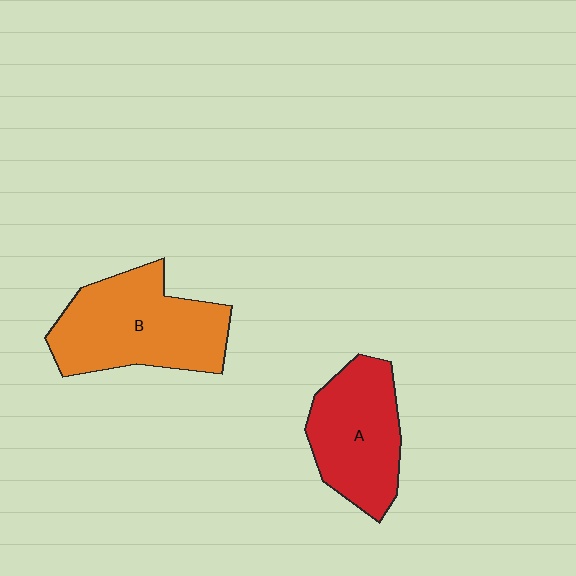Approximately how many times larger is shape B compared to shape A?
Approximately 1.3 times.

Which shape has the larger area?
Shape B (orange).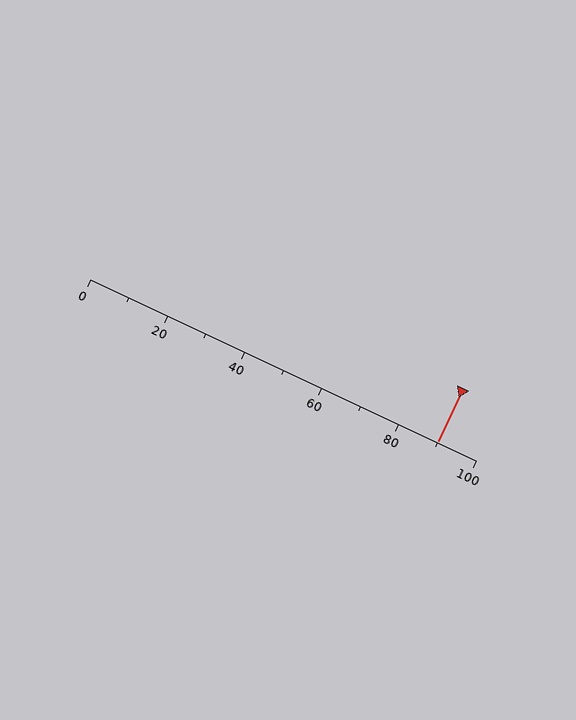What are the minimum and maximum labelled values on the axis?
The axis runs from 0 to 100.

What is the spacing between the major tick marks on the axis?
The major ticks are spaced 20 apart.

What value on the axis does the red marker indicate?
The marker indicates approximately 90.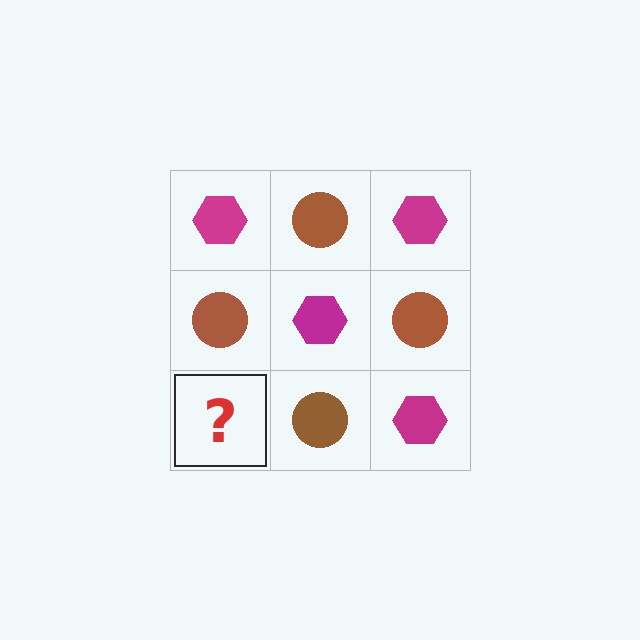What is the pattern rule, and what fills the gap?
The rule is that it alternates magenta hexagon and brown circle in a checkerboard pattern. The gap should be filled with a magenta hexagon.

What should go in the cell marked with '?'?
The missing cell should contain a magenta hexagon.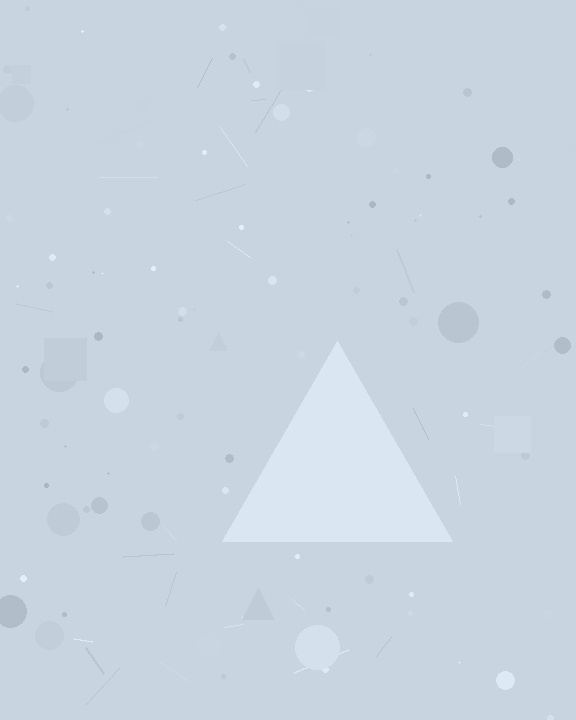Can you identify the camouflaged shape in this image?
The camouflaged shape is a triangle.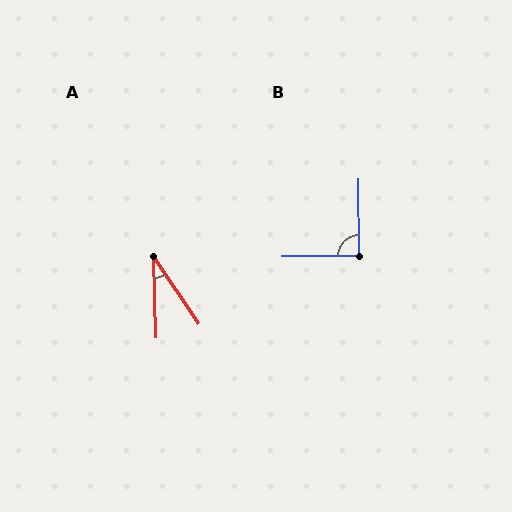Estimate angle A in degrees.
Approximately 32 degrees.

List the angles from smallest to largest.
A (32°), B (90°).